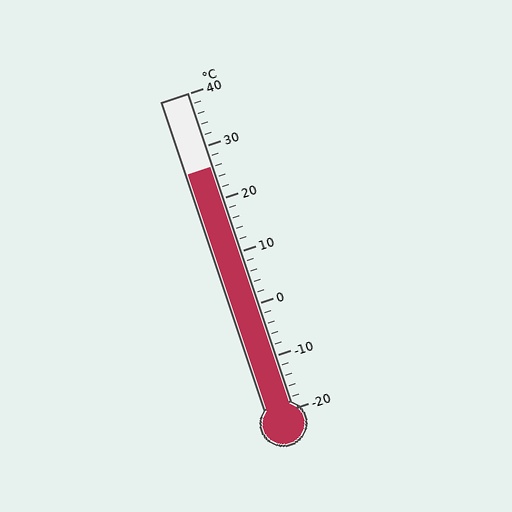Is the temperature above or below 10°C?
The temperature is above 10°C.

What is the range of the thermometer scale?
The thermometer scale ranges from -20°C to 40°C.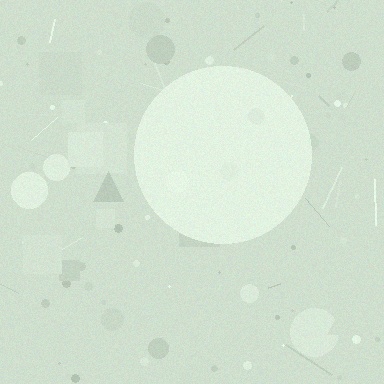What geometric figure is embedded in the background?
A circle is embedded in the background.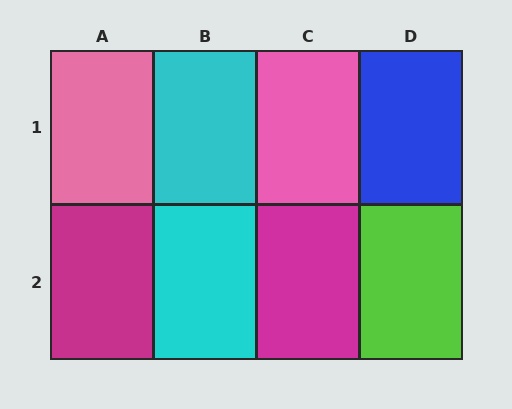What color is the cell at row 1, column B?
Cyan.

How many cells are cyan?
2 cells are cyan.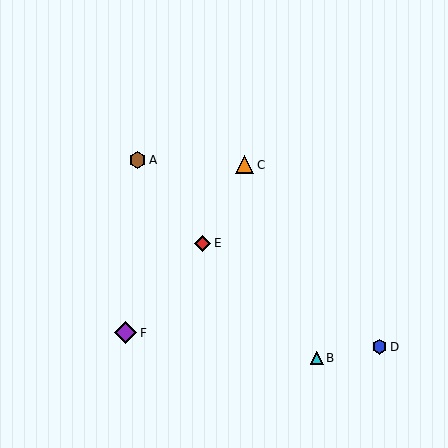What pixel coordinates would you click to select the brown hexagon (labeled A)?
Click at (138, 160) to select the brown hexagon A.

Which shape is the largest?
The purple diamond (labeled F) is the largest.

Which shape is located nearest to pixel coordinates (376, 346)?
The blue hexagon (labeled D) at (379, 347) is nearest to that location.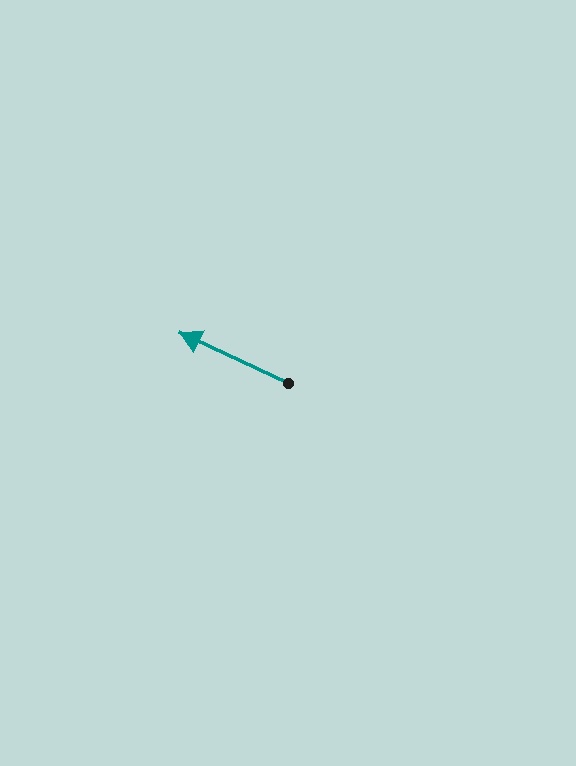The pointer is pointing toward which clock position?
Roughly 10 o'clock.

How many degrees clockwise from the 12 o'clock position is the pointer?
Approximately 295 degrees.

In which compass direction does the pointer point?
Northwest.